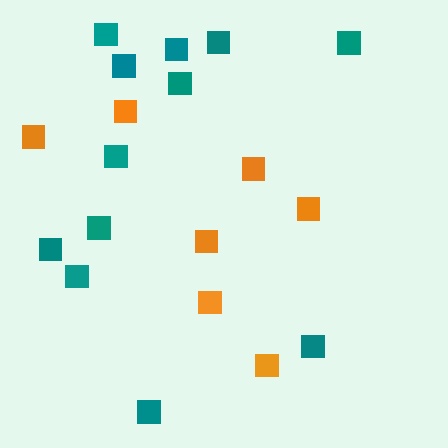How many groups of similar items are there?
There are 2 groups: one group of teal squares (12) and one group of orange squares (7).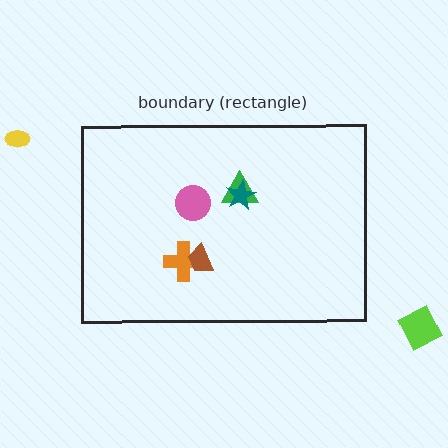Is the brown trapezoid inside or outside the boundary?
Inside.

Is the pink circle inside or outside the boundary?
Inside.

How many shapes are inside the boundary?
5 inside, 2 outside.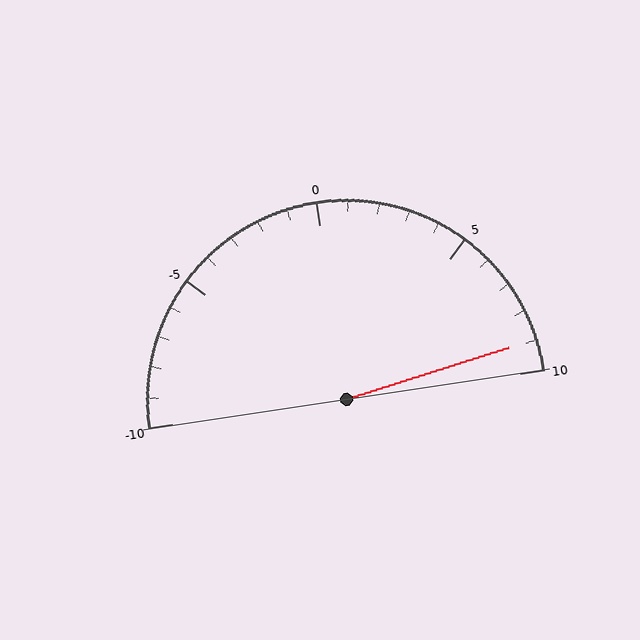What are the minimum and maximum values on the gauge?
The gauge ranges from -10 to 10.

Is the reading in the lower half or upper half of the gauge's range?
The reading is in the upper half of the range (-10 to 10).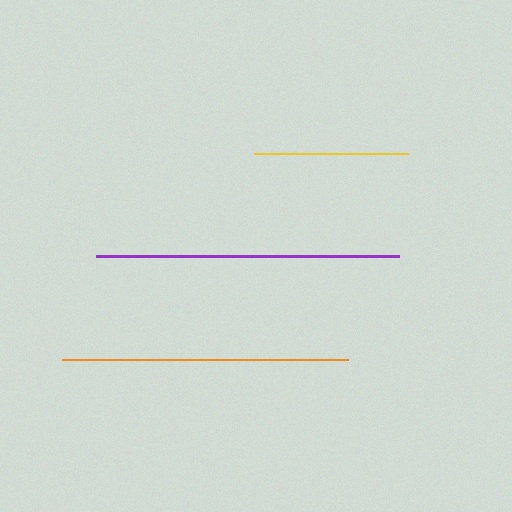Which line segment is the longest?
The purple line is the longest at approximately 303 pixels.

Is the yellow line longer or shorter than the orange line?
The orange line is longer than the yellow line.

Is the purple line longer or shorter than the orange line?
The purple line is longer than the orange line.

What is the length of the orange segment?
The orange segment is approximately 286 pixels long.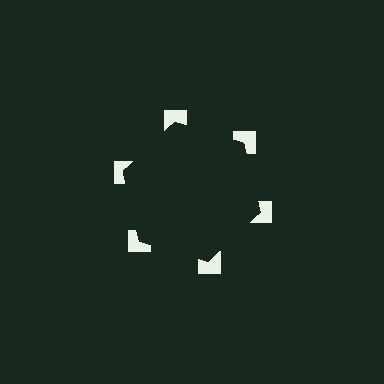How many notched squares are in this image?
There are 6 — one at each vertex of the illusory hexagon.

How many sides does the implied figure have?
6 sides.